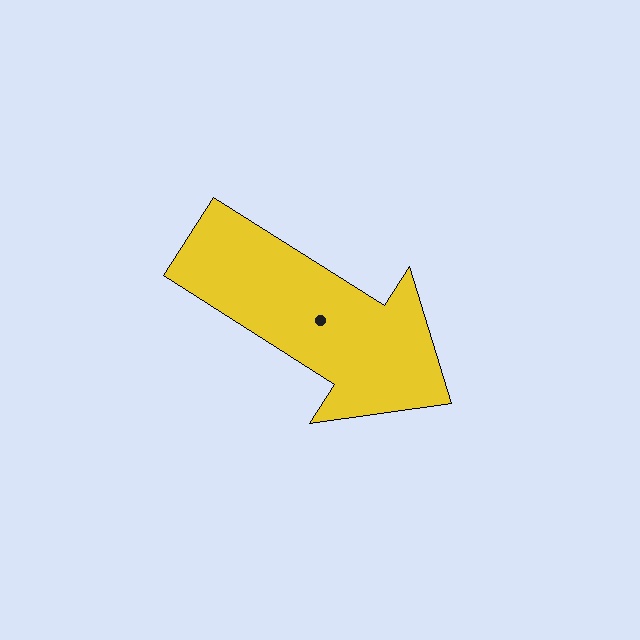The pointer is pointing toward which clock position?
Roughly 4 o'clock.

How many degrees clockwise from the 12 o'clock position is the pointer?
Approximately 122 degrees.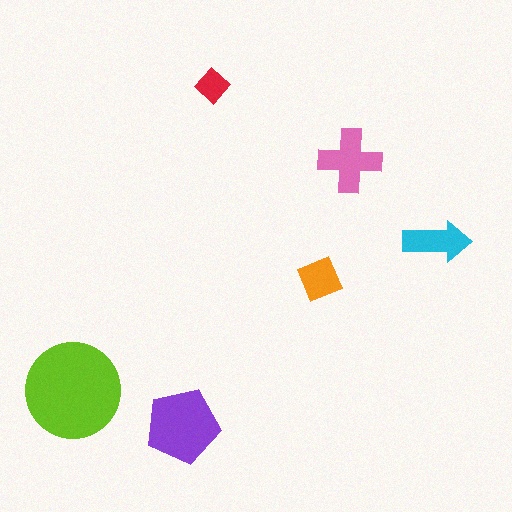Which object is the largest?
The lime circle.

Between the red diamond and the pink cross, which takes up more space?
The pink cross.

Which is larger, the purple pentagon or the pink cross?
The purple pentagon.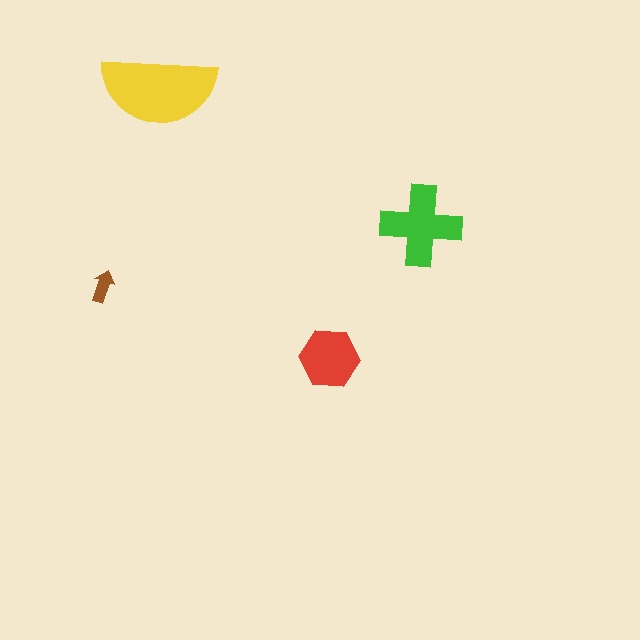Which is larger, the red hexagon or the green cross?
The green cross.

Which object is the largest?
The yellow semicircle.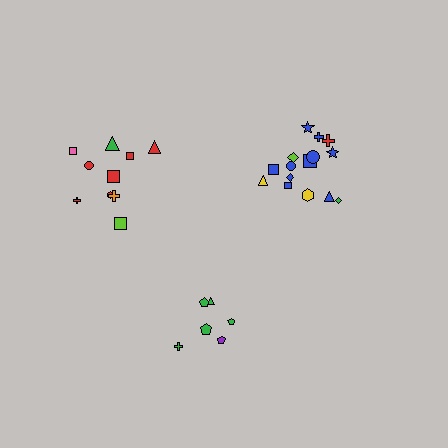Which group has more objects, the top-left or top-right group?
The top-right group.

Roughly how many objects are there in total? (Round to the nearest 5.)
Roughly 30 objects in total.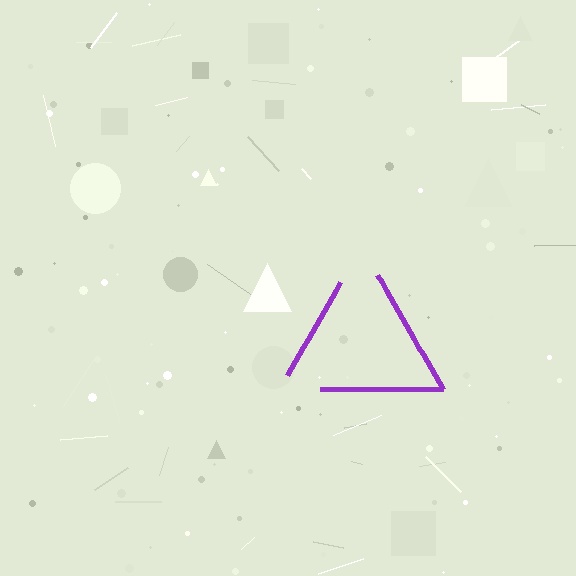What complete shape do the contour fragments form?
The contour fragments form a triangle.